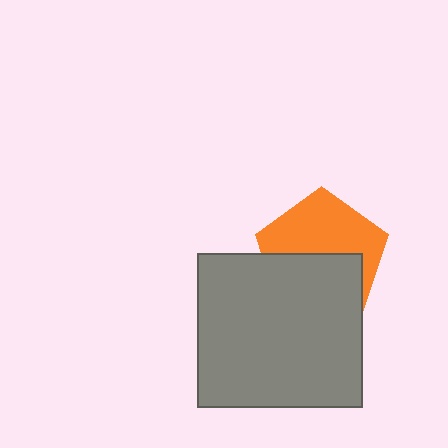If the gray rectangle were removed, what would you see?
You would see the complete orange pentagon.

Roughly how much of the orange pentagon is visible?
About half of it is visible (roughly 53%).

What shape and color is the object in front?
The object in front is a gray rectangle.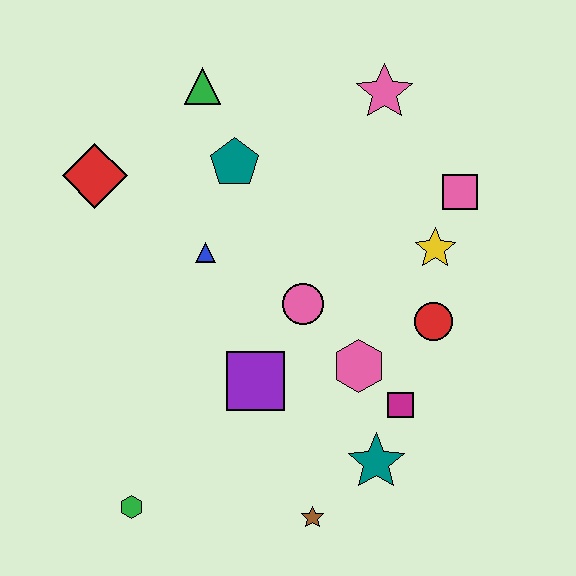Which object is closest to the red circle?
The yellow star is closest to the red circle.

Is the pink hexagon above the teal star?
Yes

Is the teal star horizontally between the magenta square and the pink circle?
Yes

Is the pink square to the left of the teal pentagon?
No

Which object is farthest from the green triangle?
The brown star is farthest from the green triangle.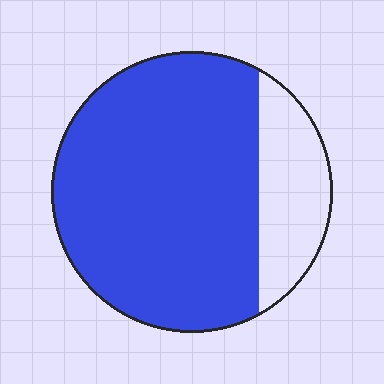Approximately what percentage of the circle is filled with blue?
Approximately 80%.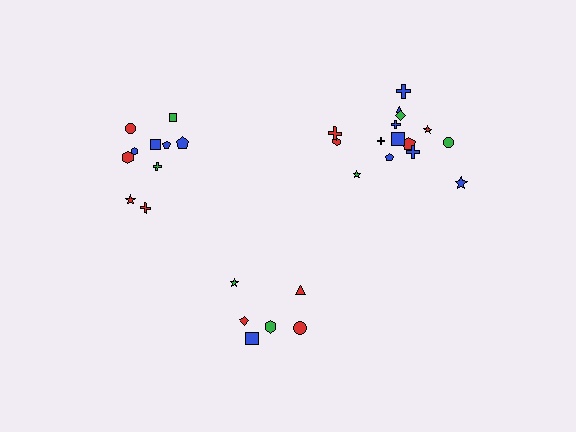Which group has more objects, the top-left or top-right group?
The top-right group.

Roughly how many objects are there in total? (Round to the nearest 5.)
Roughly 30 objects in total.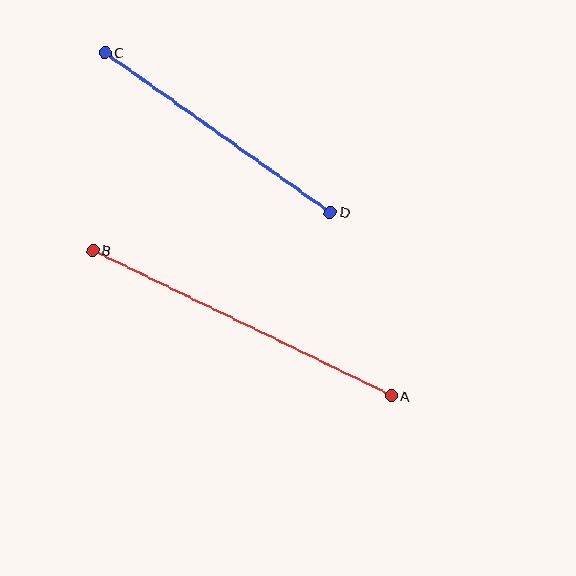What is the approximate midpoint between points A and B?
The midpoint is at approximately (242, 323) pixels.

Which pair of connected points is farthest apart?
Points A and B are farthest apart.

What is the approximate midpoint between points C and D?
The midpoint is at approximately (218, 132) pixels.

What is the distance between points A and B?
The distance is approximately 332 pixels.